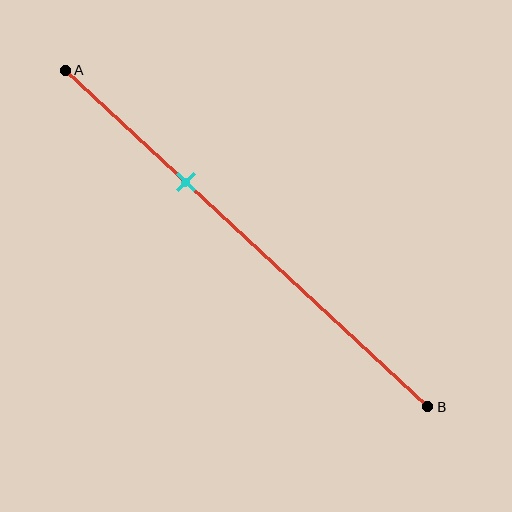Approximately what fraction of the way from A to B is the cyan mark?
The cyan mark is approximately 35% of the way from A to B.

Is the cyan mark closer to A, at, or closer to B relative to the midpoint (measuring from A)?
The cyan mark is closer to point A than the midpoint of segment AB.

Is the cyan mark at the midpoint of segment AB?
No, the mark is at about 35% from A, not at the 50% midpoint.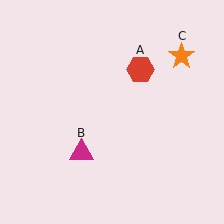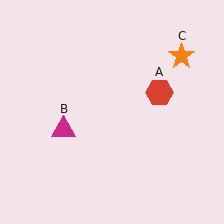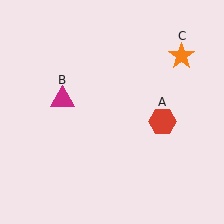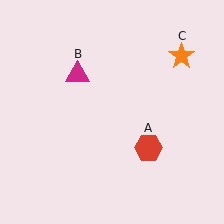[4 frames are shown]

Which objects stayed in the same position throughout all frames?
Orange star (object C) remained stationary.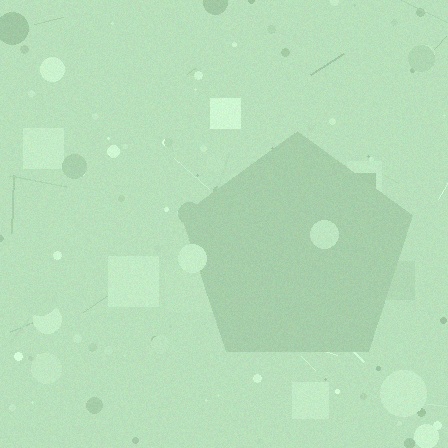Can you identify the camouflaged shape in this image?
The camouflaged shape is a pentagon.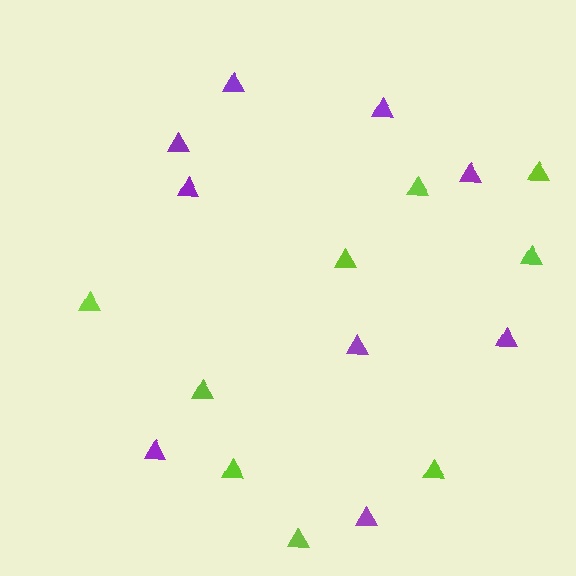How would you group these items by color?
There are 2 groups: one group of purple triangles (9) and one group of lime triangles (9).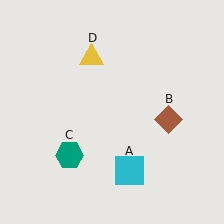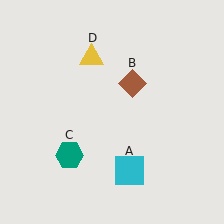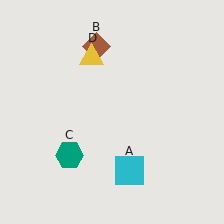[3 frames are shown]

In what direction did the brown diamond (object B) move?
The brown diamond (object B) moved up and to the left.